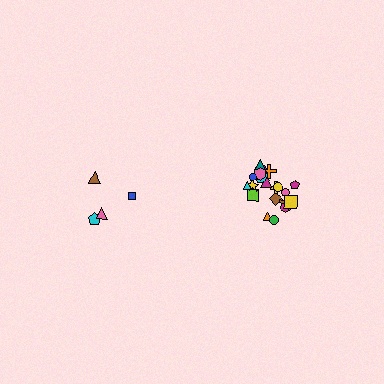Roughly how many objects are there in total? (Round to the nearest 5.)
Roughly 25 objects in total.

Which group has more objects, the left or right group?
The right group.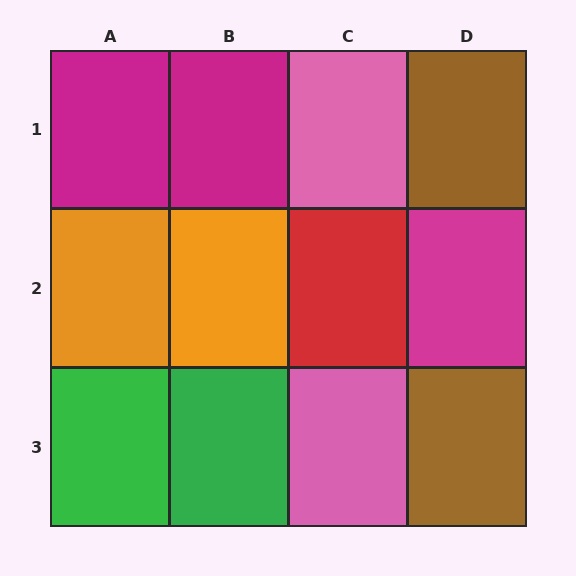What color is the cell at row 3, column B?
Green.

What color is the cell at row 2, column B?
Orange.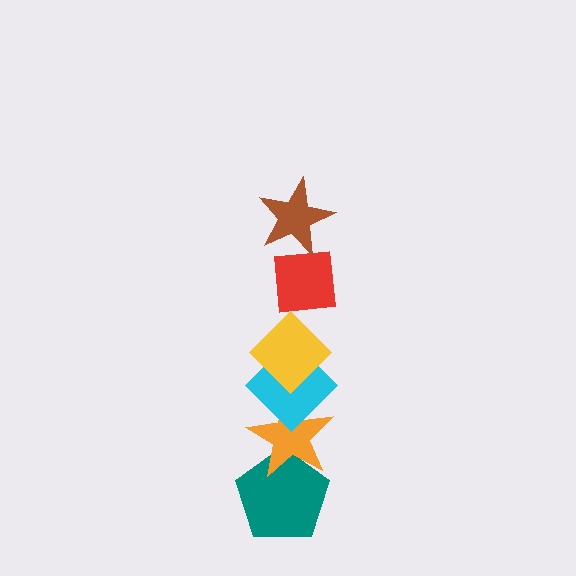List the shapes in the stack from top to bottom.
From top to bottom: the brown star, the red square, the yellow diamond, the cyan diamond, the orange star, the teal pentagon.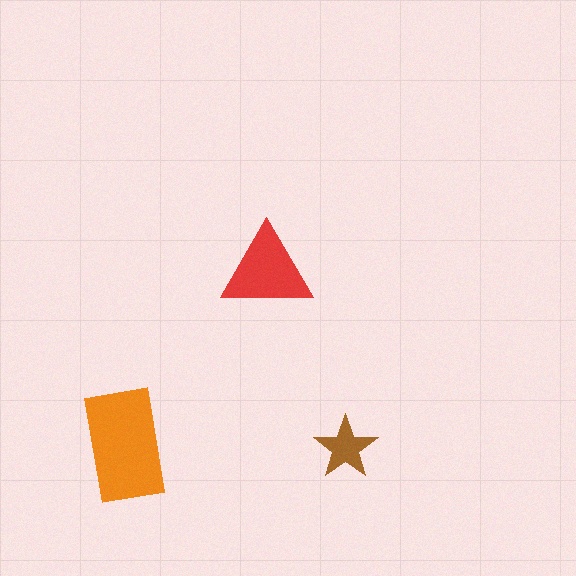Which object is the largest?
The orange rectangle.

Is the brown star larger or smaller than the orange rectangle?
Smaller.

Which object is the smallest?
The brown star.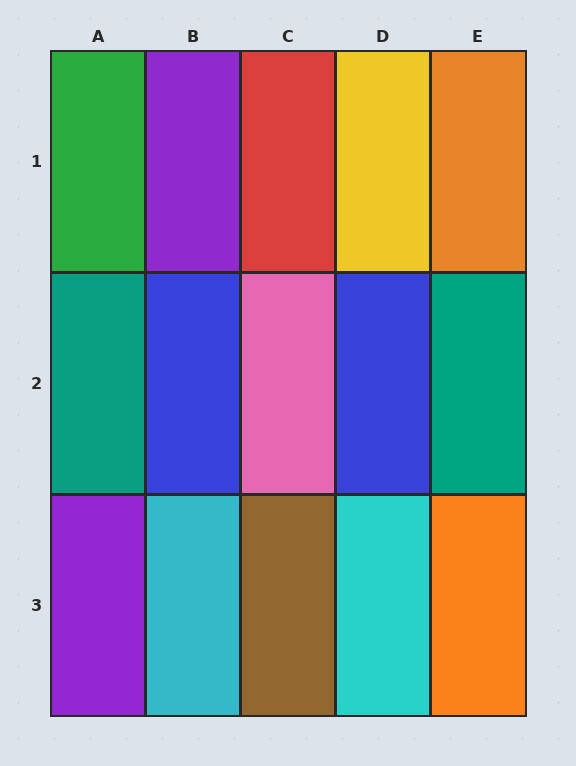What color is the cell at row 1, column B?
Purple.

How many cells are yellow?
1 cell is yellow.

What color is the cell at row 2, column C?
Pink.